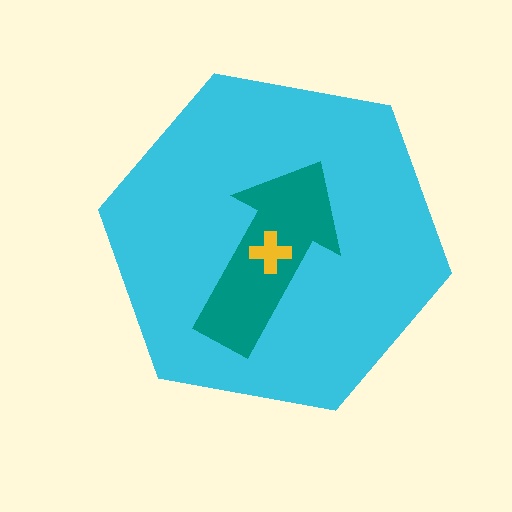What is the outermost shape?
The cyan hexagon.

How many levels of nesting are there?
3.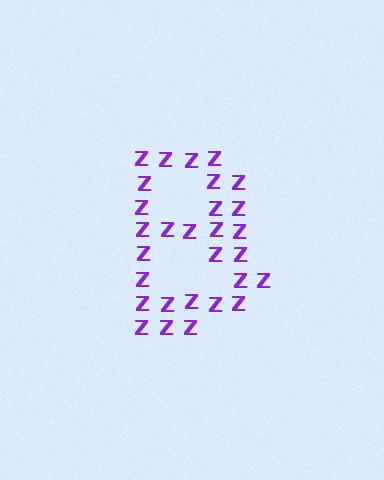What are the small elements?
The small elements are letter Z's.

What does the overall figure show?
The overall figure shows the letter B.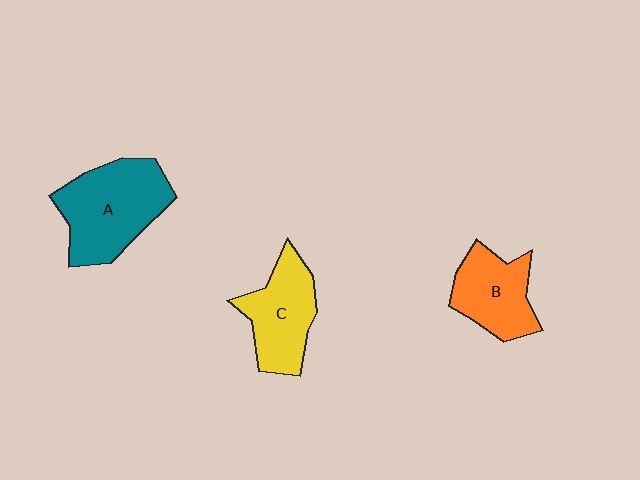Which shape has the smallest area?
Shape B (orange).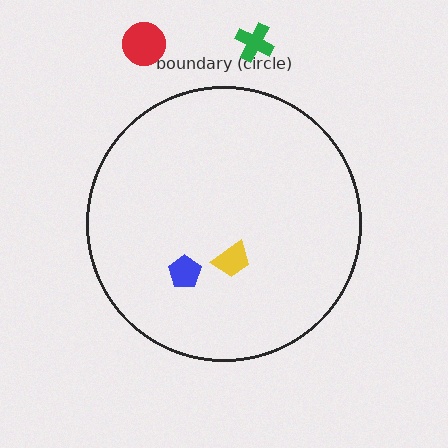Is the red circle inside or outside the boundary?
Outside.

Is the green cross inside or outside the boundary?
Outside.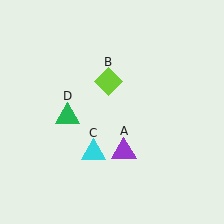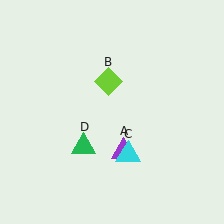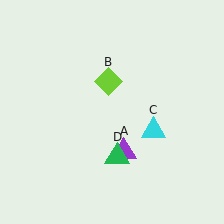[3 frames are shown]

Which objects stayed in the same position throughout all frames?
Purple triangle (object A) and lime diamond (object B) remained stationary.